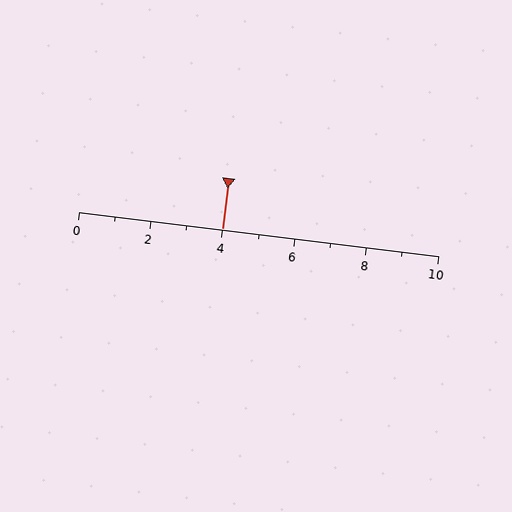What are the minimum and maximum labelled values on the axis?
The axis runs from 0 to 10.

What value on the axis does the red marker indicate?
The marker indicates approximately 4.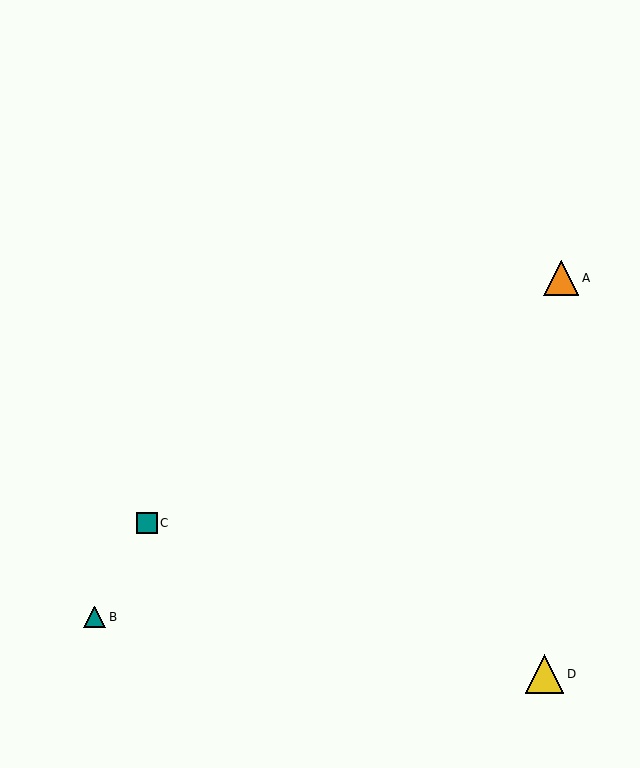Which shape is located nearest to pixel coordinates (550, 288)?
The orange triangle (labeled A) at (561, 278) is nearest to that location.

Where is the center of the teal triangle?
The center of the teal triangle is at (95, 617).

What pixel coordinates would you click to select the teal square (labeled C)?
Click at (147, 523) to select the teal square C.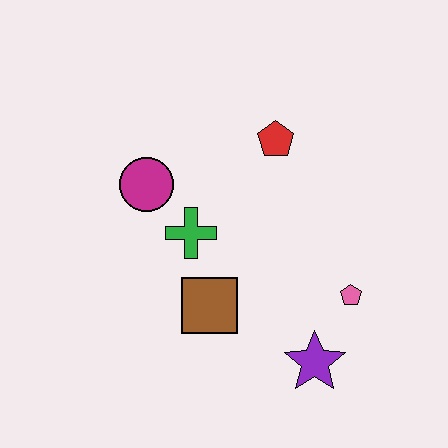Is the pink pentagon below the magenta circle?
Yes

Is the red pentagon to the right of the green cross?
Yes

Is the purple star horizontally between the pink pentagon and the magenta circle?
Yes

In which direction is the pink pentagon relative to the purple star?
The pink pentagon is above the purple star.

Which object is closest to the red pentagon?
The green cross is closest to the red pentagon.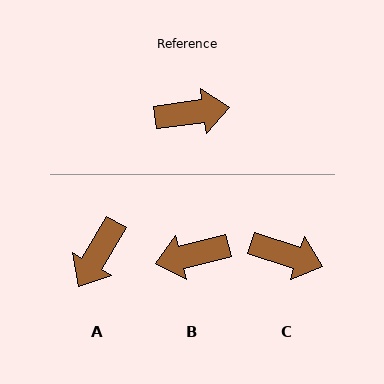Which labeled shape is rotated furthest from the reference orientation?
B, about 174 degrees away.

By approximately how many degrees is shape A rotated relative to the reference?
Approximately 128 degrees clockwise.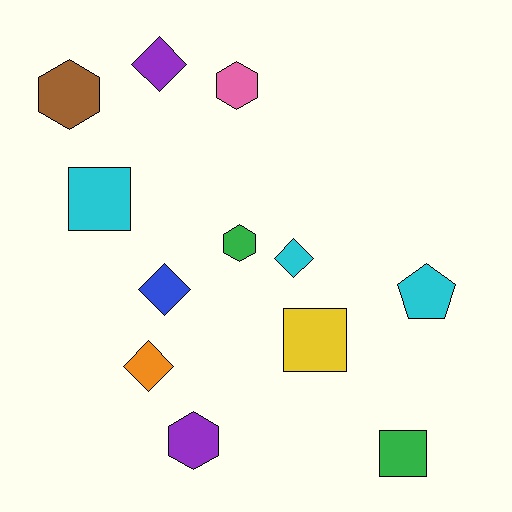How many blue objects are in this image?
There is 1 blue object.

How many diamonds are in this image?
There are 4 diamonds.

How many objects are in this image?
There are 12 objects.